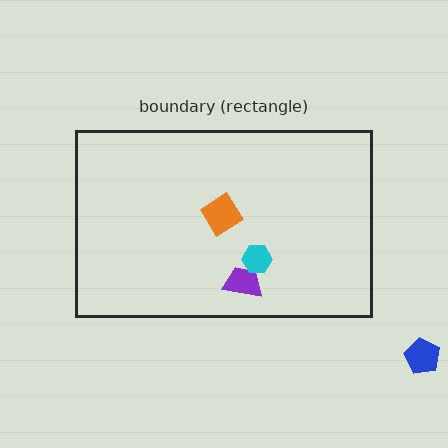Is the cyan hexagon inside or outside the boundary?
Inside.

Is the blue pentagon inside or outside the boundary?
Outside.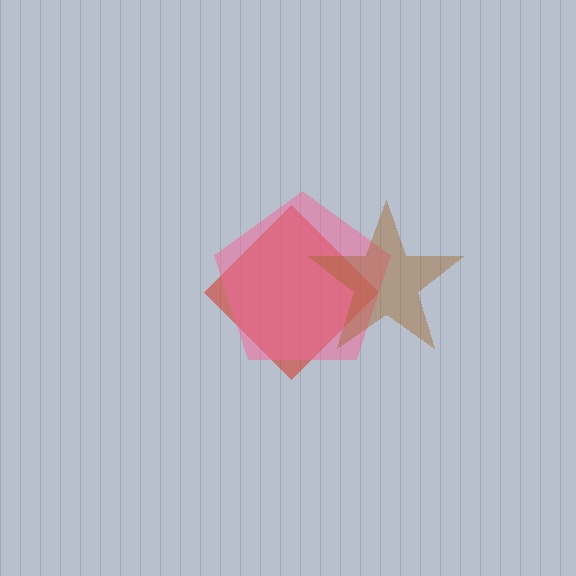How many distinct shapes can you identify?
There are 3 distinct shapes: a red diamond, a pink pentagon, a brown star.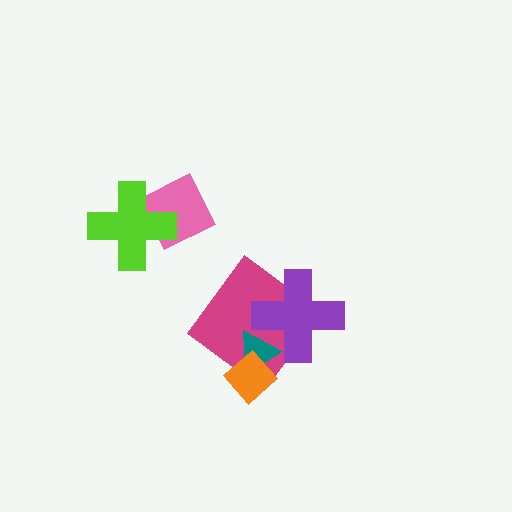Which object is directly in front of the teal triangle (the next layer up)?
The orange diamond is directly in front of the teal triangle.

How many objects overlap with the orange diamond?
2 objects overlap with the orange diamond.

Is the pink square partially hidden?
Yes, it is partially covered by another shape.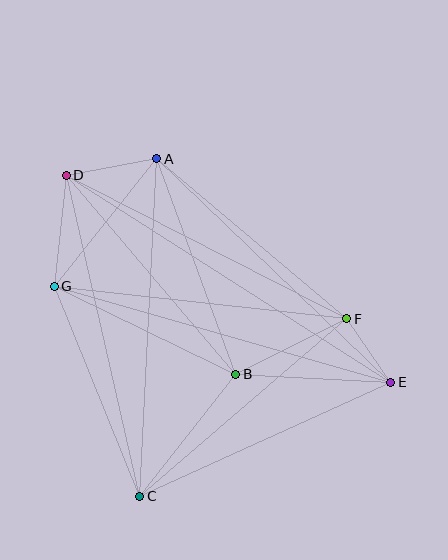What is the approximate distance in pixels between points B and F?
The distance between B and F is approximately 124 pixels.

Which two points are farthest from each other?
Points D and E are farthest from each other.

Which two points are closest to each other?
Points E and F are closest to each other.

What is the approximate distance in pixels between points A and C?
The distance between A and C is approximately 338 pixels.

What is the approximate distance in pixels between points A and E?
The distance between A and E is approximately 323 pixels.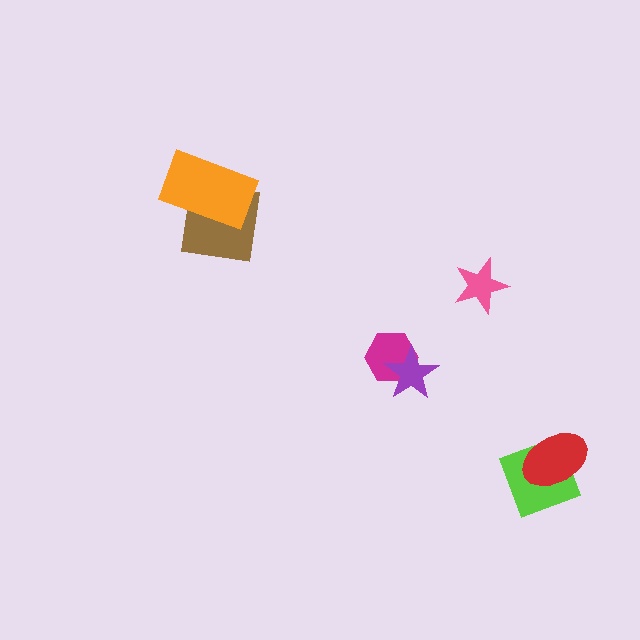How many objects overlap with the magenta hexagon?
1 object overlaps with the magenta hexagon.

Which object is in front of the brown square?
The orange rectangle is in front of the brown square.